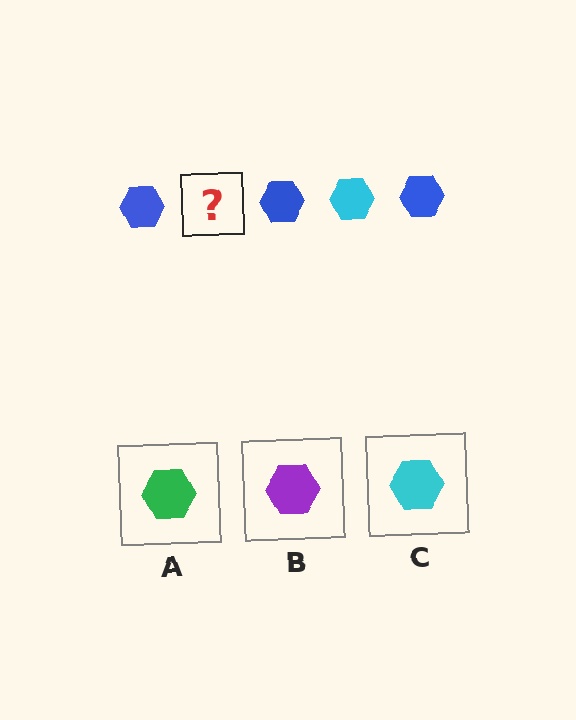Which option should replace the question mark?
Option C.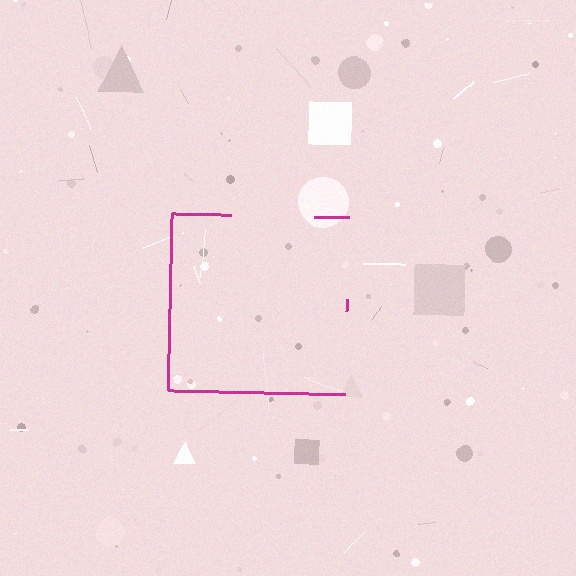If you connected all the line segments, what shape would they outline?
They would outline a square.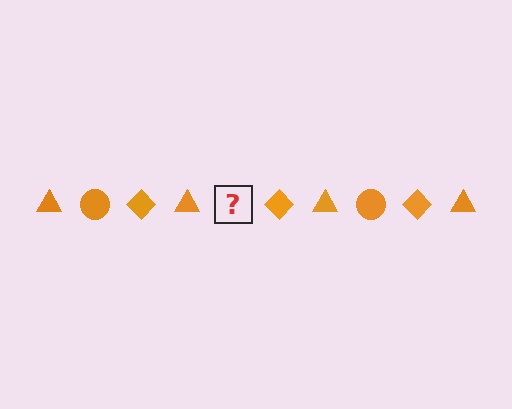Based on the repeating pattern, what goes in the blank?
The blank should be an orange circle.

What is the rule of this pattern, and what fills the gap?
The rule is that the pattern cycles through triangle, circle, diamond shapes in orange. The gap should be filled with an orange circle.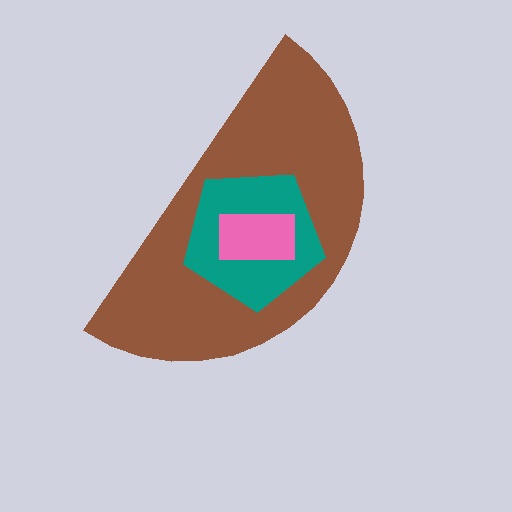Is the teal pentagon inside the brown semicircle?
Yes.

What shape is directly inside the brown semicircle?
The teal pentagon.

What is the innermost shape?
The pink rectangle.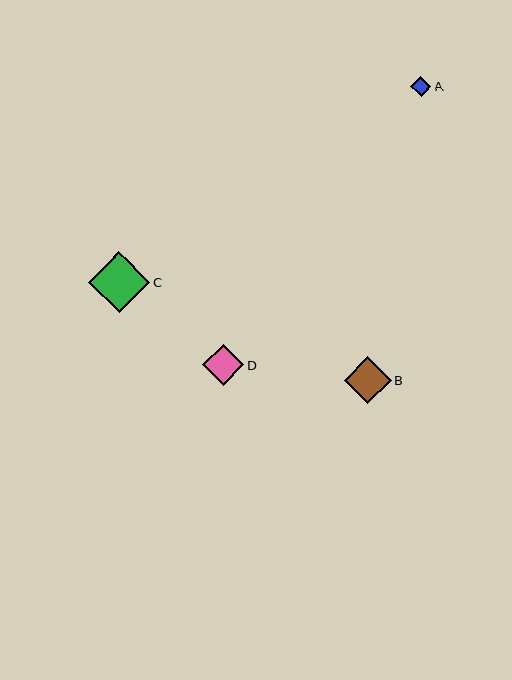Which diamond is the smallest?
Diamond A is the smallest with a size of approximately 20 pixels.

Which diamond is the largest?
Diamond C is the largest with a size of approximately 61 pixels.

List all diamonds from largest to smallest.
From largest to smallest: C, B, D, A.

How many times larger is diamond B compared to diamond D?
Diamond B is approximately 1.1 times the size of diamond D.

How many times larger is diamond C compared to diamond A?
Diamond C is approximately 3.0 times the size of diamond A.